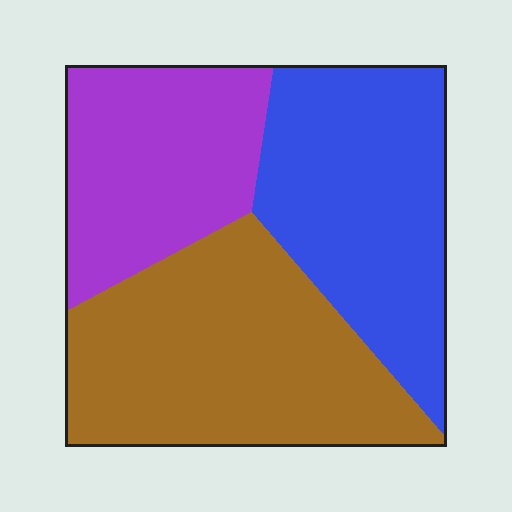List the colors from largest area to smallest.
From largest to smallest: brown, blue, purple.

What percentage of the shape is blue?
Blue takes up between a third and a half of the shape.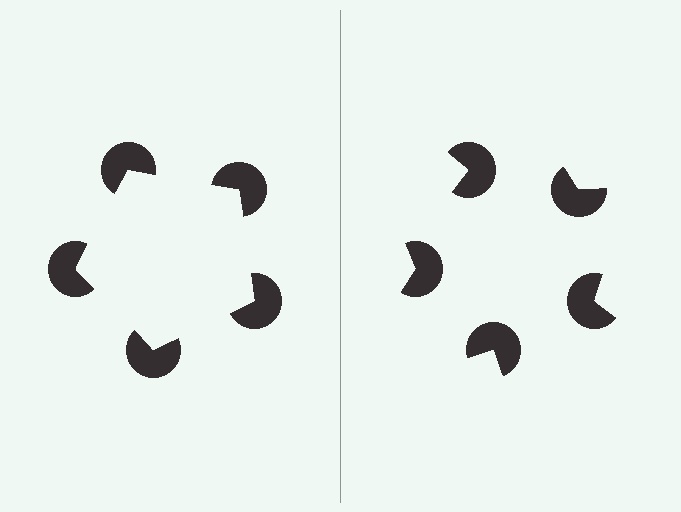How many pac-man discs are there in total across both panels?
10 — 5 on each side.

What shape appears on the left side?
An illusory pentagon.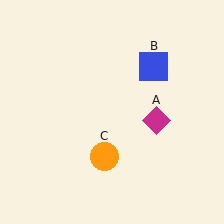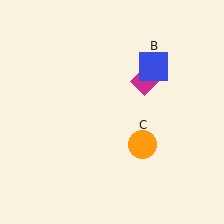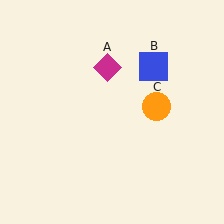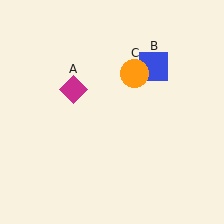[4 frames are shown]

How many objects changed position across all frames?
2 objects changed position: magenta diamond (object A), orange circle (object C).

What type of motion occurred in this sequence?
The magenta diamond (object A), orange circle (object C) rotated counterclockwise around the center of the scene.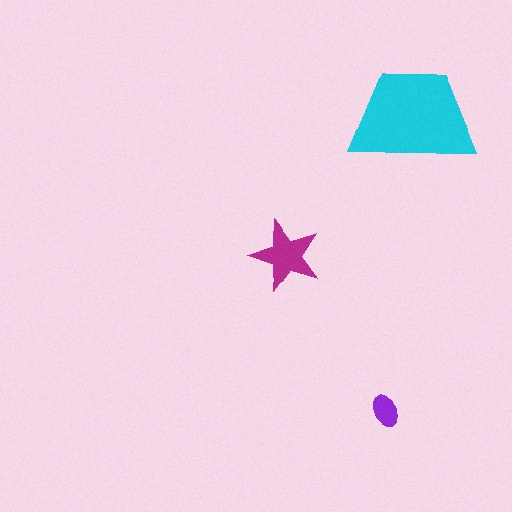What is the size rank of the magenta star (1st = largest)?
2nd.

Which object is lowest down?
The purple ellipse is bottommost.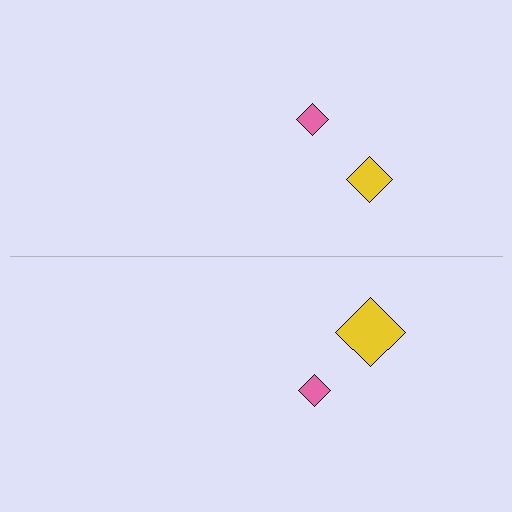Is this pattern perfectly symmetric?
No, the pattern is not perfectly symmetric. The yellow diamond on the bottom side has a different size than its mirror counterpart.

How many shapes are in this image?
There are 4 shapes in this image.